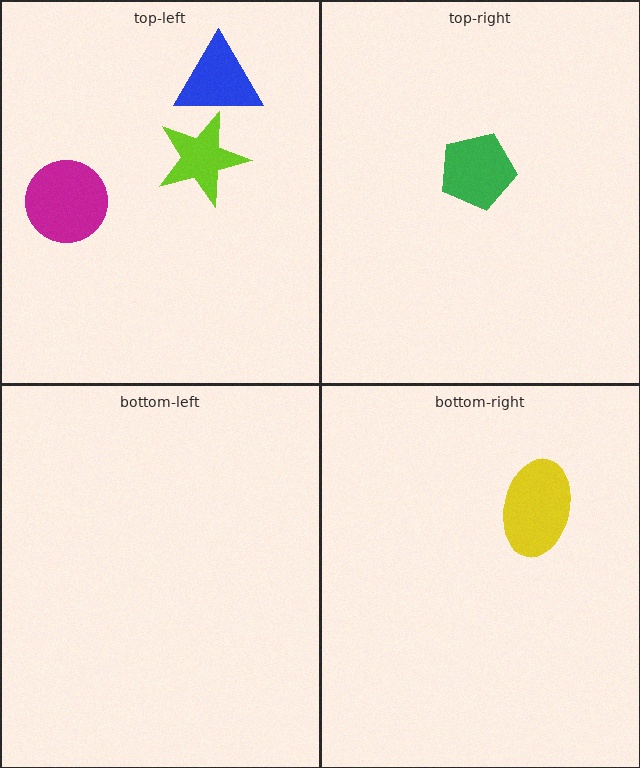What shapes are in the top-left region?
The blue triangle, the lime star, the magenta circle.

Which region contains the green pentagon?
The top-right region.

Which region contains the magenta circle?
The top-left region.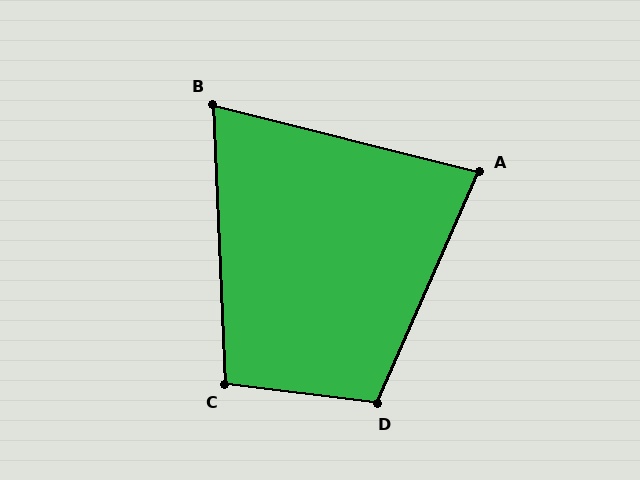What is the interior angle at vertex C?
Approximately 100 degrees (obtuse).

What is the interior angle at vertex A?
Approximately 80 degrees (acute).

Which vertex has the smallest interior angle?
B, at approximately 73 degrees.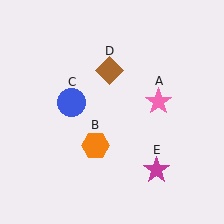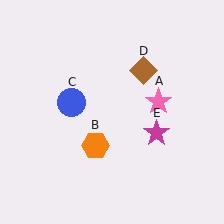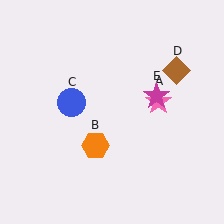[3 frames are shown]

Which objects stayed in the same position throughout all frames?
Pink star (object A) and orange hexagon (object B) and blue circle (object C) remained stationary.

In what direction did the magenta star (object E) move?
The magenta star (object E) moved up.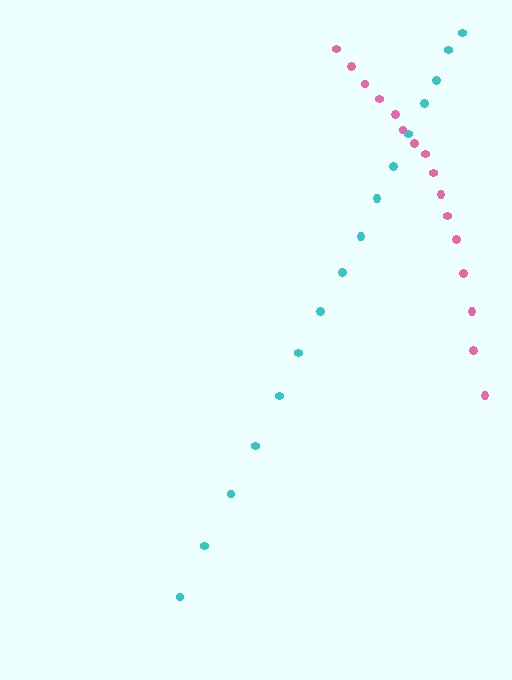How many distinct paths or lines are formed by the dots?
There are 2 distinct paths.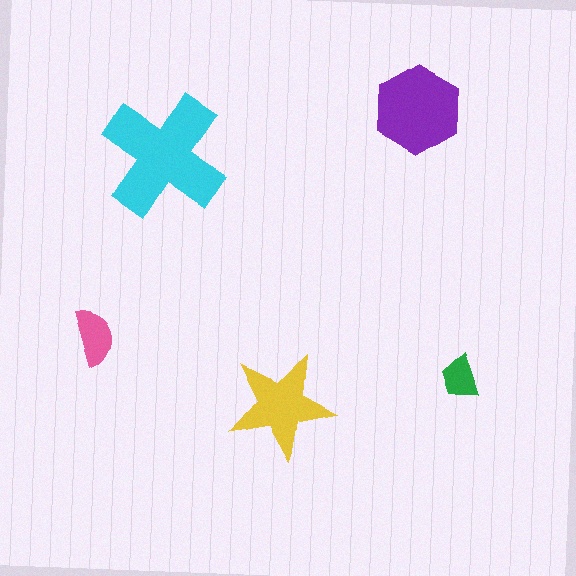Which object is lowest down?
The yellow star is bottommost.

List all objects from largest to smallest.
The cyan cross, the purple hexagon, the yellow star, the pink semicircle, the green trapezoid.